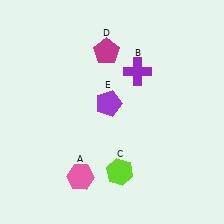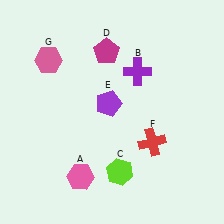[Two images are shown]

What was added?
A red cross (F), a pink hexagon (G) were added in Image 2.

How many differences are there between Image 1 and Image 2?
There are 2 differences between the two images.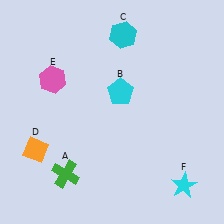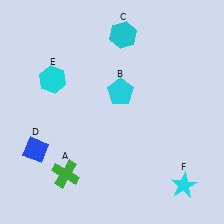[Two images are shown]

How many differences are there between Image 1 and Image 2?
There are 2 differences between the two images.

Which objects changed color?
D changed from orange to blue. E changed from pink to cyan.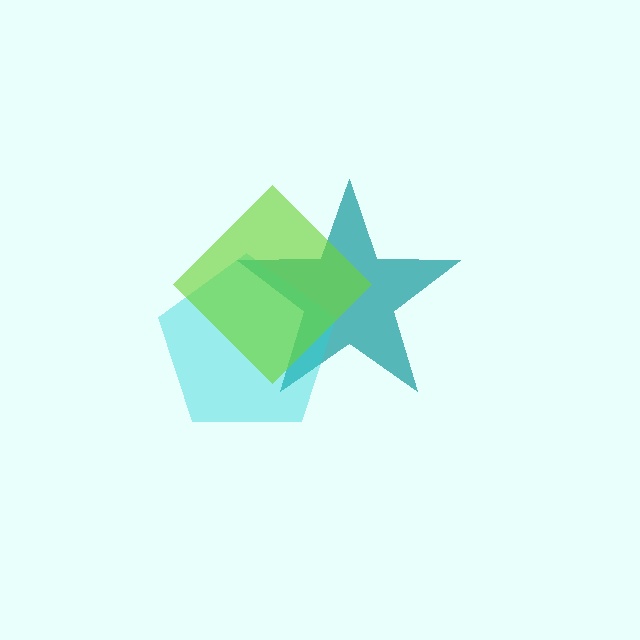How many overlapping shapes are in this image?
There are 3 overlapping shapes in the image.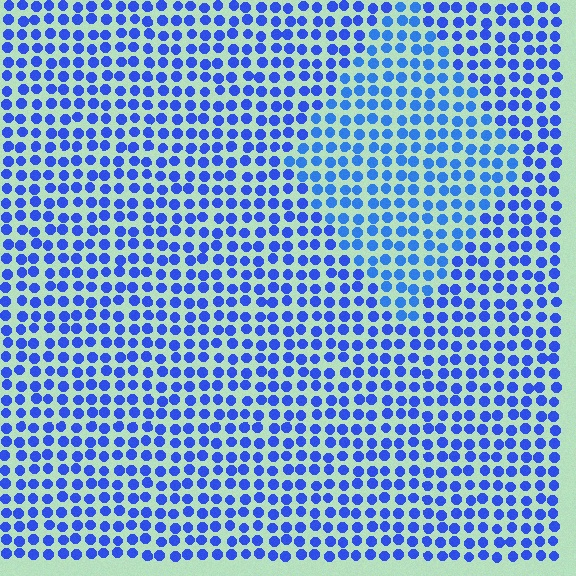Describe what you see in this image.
The image is filled with small blue elements in a uniform arrangement. A diamond-shaped region is visible where the elements are tinted to a slightly different hue, forming a subtle color boundary.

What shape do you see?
I see a diamond.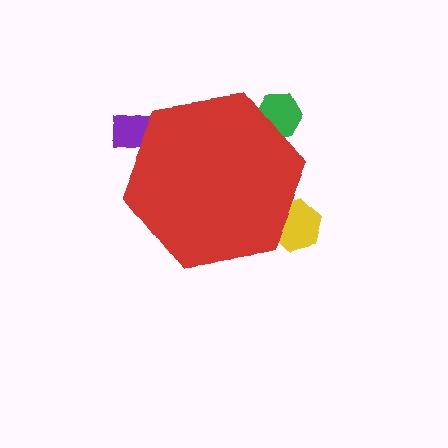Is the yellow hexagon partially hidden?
Yes, the yellow hexagon is partially hidden behind the red hexagon.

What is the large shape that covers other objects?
A red hexagon.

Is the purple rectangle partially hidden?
Yes, the purple rectangle is partially hidden behind the red hexagon.